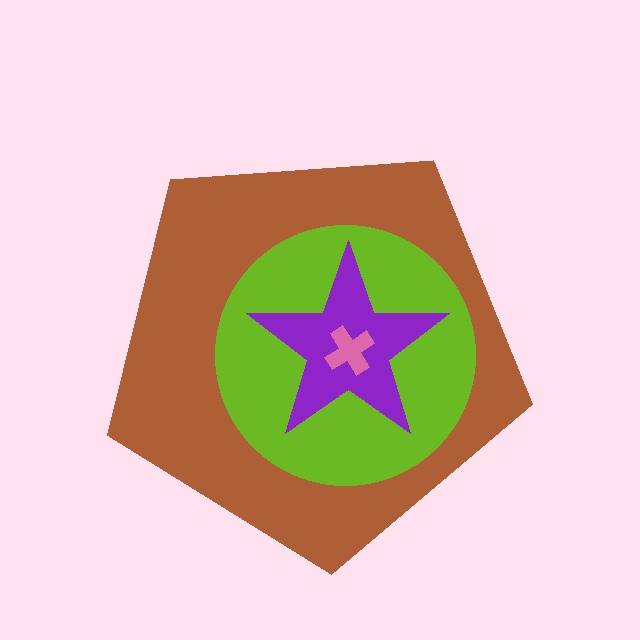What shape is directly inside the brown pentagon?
The lime circle.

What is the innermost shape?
The pink cross.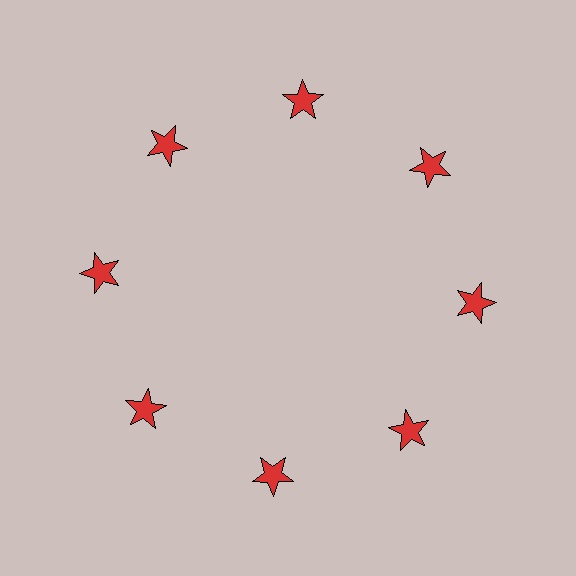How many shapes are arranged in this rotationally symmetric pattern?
There are 8 shapes, arranged in 8 groups of 1.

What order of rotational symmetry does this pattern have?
This pattern has 8-fold rotational symmetry.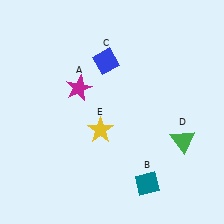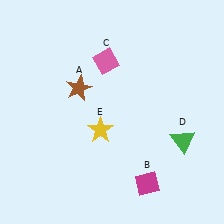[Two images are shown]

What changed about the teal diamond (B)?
In Image 1, B is teal. In Image 2, it changed to magenta.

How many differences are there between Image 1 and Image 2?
There are 3 differences between the two images.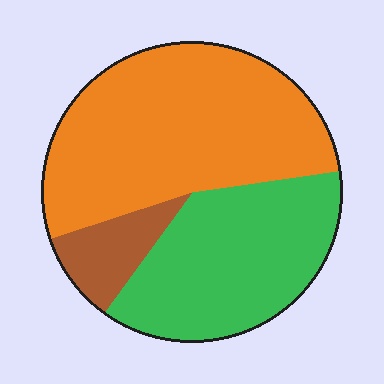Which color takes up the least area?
Brown, at roughly 10%.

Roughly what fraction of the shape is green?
Green takes up about three eighths (3/8) of the shape.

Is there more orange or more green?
Orange.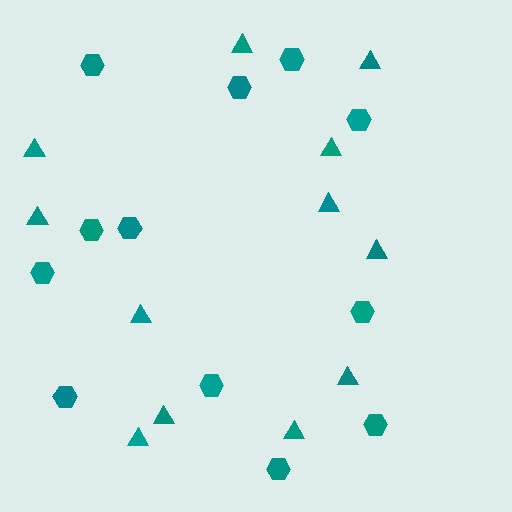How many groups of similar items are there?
There are 2 groups: one group of hexagons (12) and one group of triangles (12).